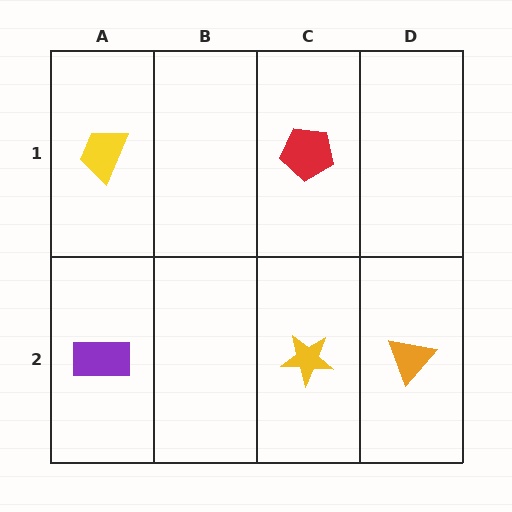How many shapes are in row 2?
3 shapes.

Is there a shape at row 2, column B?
No, that cell is empty.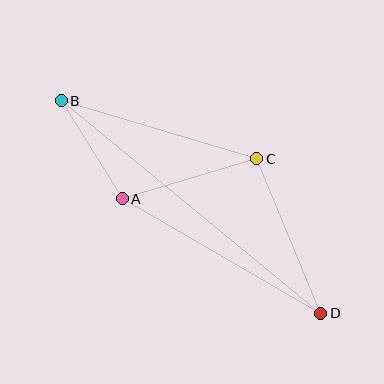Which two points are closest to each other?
Points A and B are closest to each other.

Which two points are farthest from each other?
Points B and D are farthest from each other.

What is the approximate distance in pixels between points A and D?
The distance between A and D is approximately 229 pixels.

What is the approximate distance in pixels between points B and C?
The distance between B and C is approximately 203 pixels.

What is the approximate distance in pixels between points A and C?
The distance between A and C is approximately 140 pixels.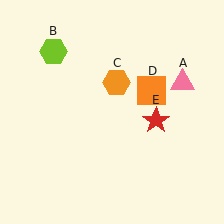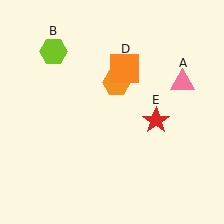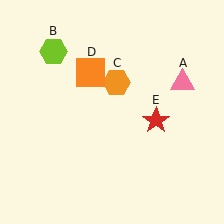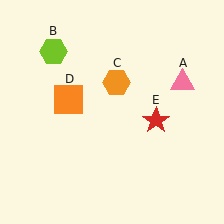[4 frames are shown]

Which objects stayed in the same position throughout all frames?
Pink triangle (object A) and lime hexagon (object B) and orange hexagon (object C) and red star (object E) remained stationary.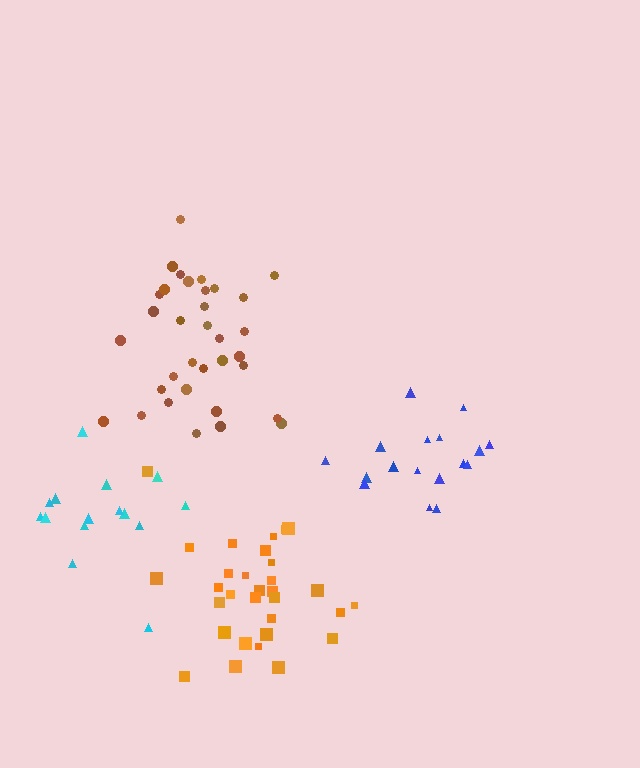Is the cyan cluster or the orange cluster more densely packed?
Orange.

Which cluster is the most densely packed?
Orange.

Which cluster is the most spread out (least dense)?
Cyan.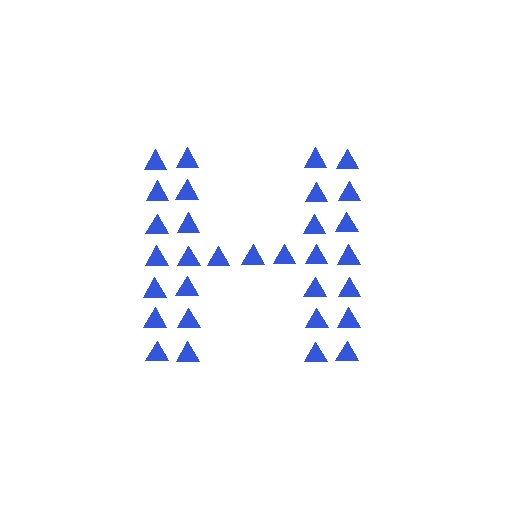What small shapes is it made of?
It is made of small triangles.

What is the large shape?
The large shape is the letter H.